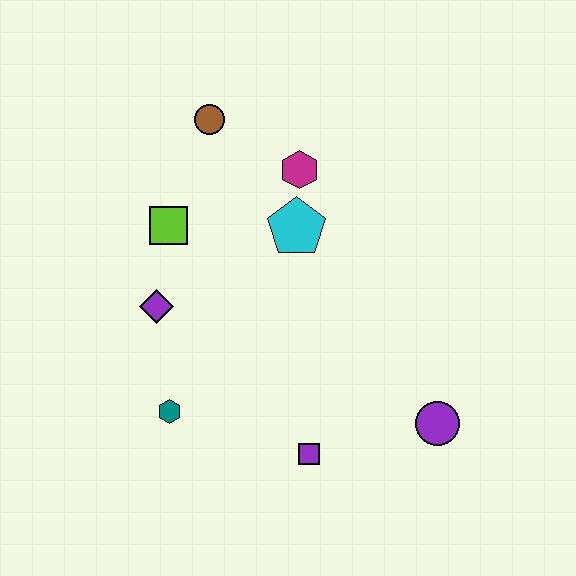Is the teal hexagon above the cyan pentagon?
No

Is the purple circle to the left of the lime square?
No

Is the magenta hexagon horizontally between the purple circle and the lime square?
Yes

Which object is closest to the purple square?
The purple circle is closest to the purple square.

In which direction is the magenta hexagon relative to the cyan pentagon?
The magenta hexagon is above the cyan pentagon.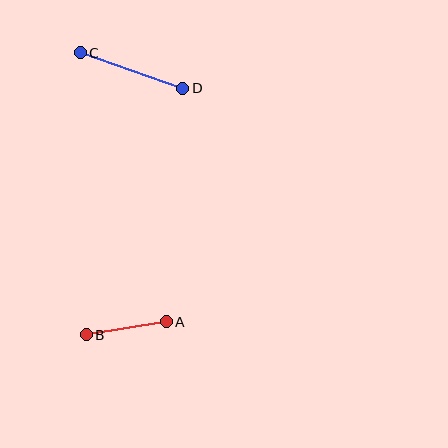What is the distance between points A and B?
The distance is approximately 81 pixels.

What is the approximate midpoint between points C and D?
The midpoint is at approximately (132, 70) pixels.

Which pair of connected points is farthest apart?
Points C and D are farthest apart.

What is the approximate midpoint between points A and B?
The midpoint is at approximately (126, 328) pixels.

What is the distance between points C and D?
The distance is approximately 108 pixels.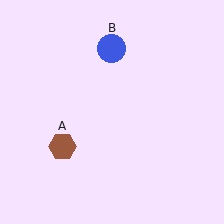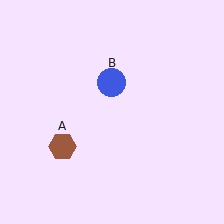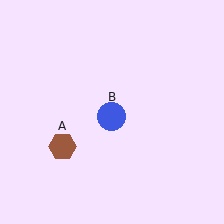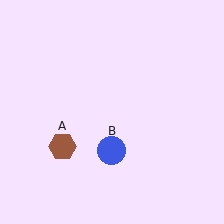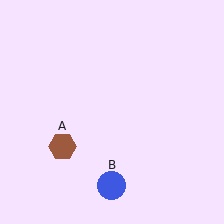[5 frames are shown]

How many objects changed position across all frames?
1 object changed position: blue circle (object B).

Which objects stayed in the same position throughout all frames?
Brown hexagon (object A) remained stationary.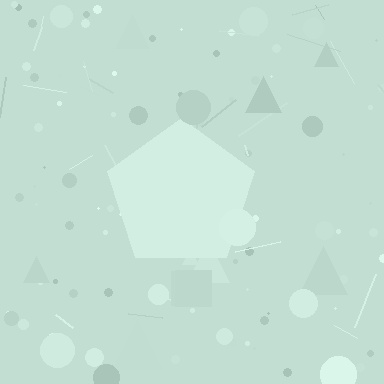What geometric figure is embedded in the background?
A pentagon is embedded in the background.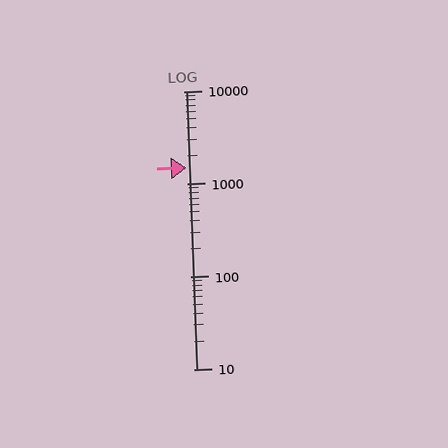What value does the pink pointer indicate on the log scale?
The pointer indicates approximately 1500.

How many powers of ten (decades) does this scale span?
The scale spans 3 decades, from 10 to 10000.